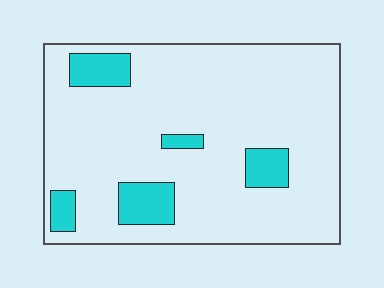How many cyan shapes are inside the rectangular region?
5.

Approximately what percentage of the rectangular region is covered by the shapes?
Approximately 15%.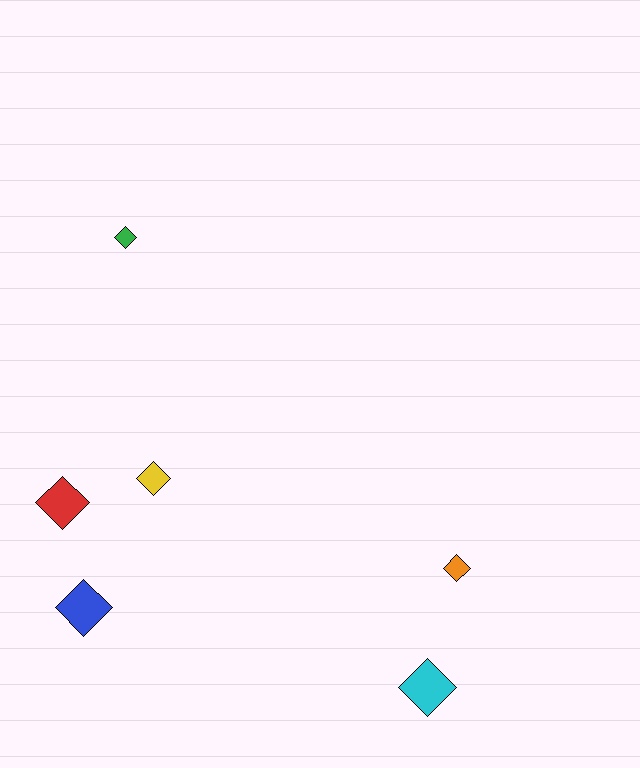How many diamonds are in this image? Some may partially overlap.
There are 6 diamonds.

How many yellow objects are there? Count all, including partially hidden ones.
There is 1 yellow object.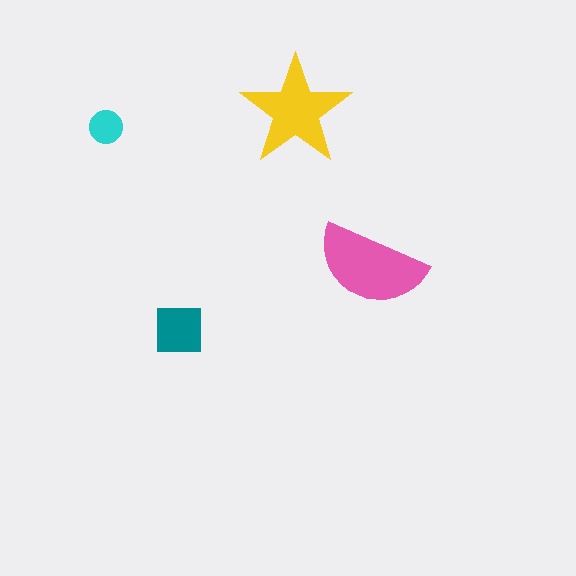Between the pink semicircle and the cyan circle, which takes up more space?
The pink semicircle.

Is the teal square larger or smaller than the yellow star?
Smaller.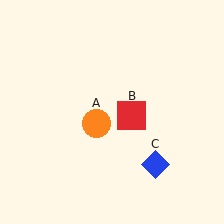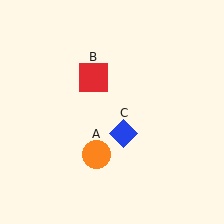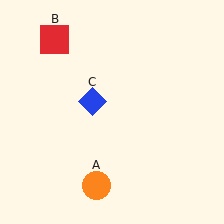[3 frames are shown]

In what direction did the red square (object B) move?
The red square (object B) moved up and to the left.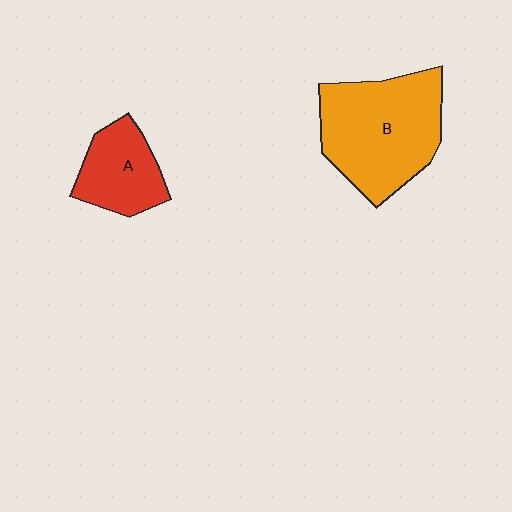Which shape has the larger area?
Shape B (orange).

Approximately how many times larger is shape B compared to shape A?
Approximately 2.0 times.